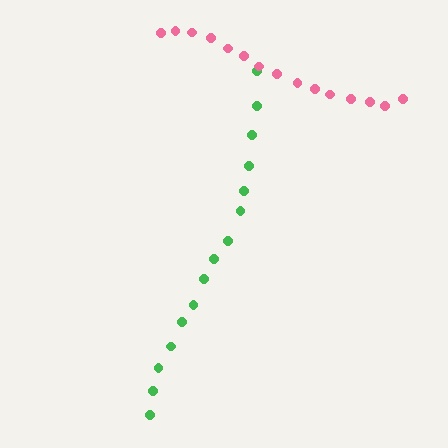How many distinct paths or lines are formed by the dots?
There are 2 distinct paths.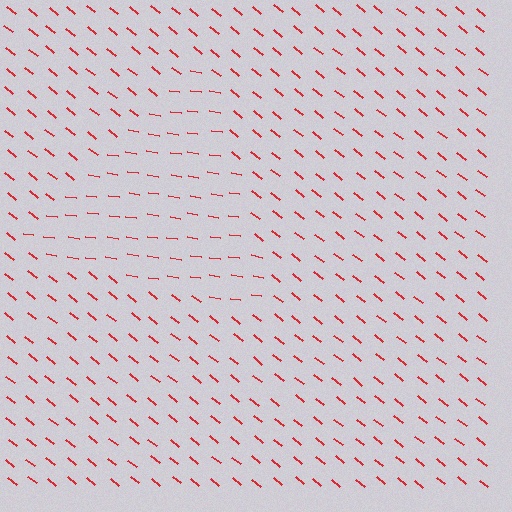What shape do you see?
I see a triangle.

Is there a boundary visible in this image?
Yes, there is a texture boundary formed by a change in line orientation.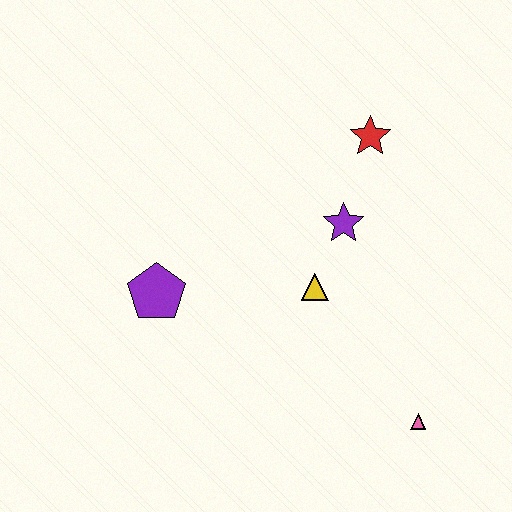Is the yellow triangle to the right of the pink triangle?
No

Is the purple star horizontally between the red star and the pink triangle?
No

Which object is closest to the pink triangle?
The yellow triangle is closest to the pink triangle.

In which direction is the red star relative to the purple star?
The red star is above the purple star.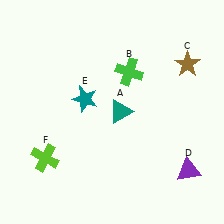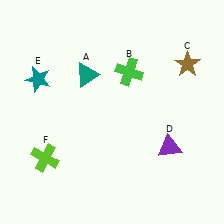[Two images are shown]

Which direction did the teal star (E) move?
The teal star (E) moved left.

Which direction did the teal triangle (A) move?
The teal triangle (A) moved up.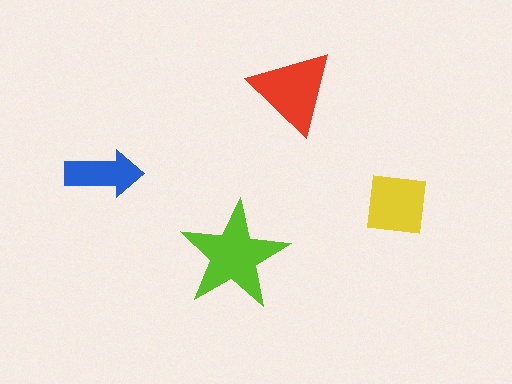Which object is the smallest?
The blue arrow.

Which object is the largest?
The lime star.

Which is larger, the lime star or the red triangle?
The lime star.